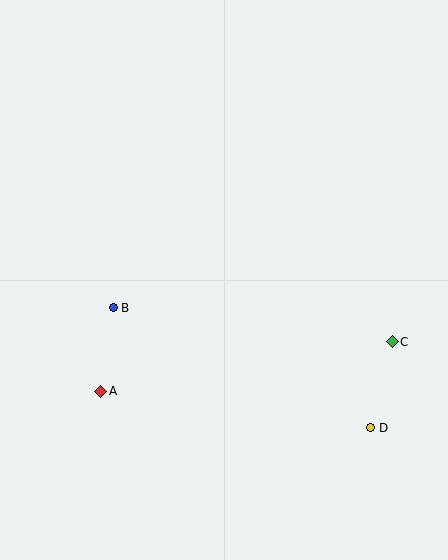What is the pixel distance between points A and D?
The distance between A and D is 273 pixels.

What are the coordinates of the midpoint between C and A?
The midpoint between C and A is at (246, 366).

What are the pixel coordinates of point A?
Point A is at (101, 391).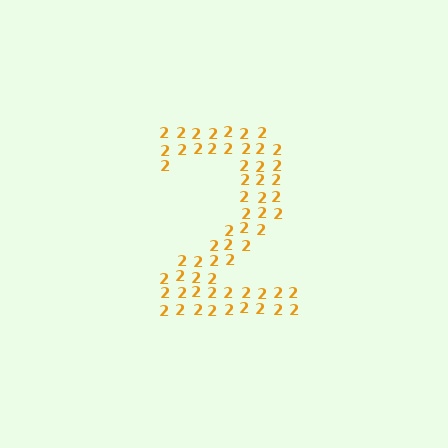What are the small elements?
The small elements are digit 2's.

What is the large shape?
The large shape is the digit 2.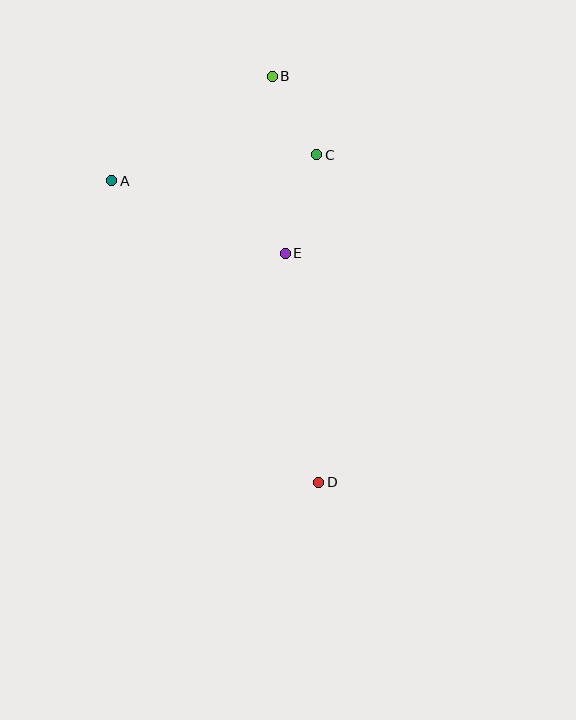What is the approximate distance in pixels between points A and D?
The distance between A and D is approximately 366 pixels.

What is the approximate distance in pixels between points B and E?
The distance between B and E is approximately 177 pixels.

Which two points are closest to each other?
Points B and C are closest to each other.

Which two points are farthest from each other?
Points B and D are farthest from each other.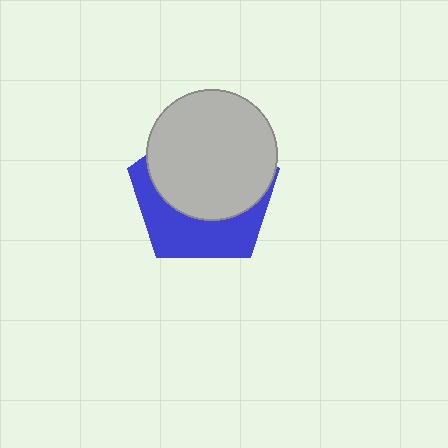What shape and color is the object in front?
The object in front is a light gray circle.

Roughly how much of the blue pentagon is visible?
A small part of it is visible (roughly 40%).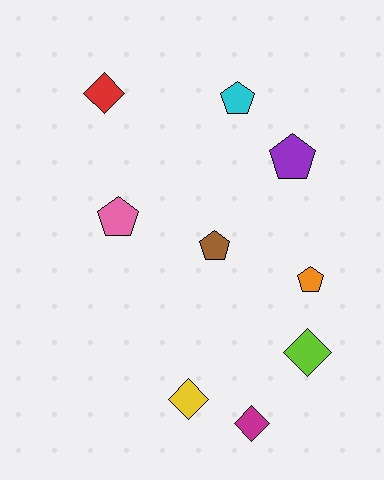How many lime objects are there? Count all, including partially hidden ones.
There is 1 lime object.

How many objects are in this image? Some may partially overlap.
There are 9 objects.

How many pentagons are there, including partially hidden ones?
There are 5 pentagons.